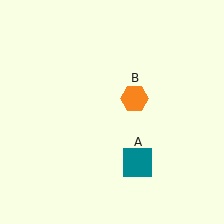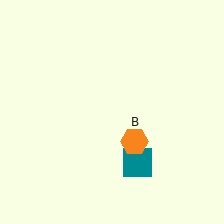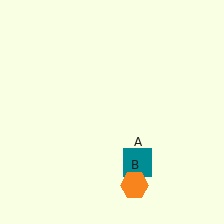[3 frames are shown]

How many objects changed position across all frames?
1 object changed position: orange hexagon (object B).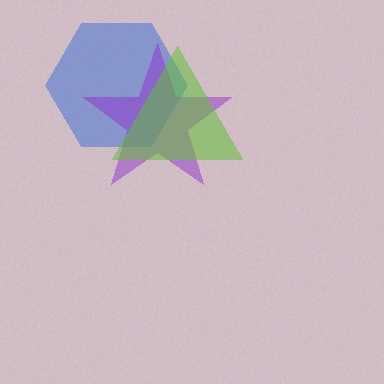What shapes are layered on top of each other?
The layered shapes are: a blue hexagon, a purple star, a lime triangle.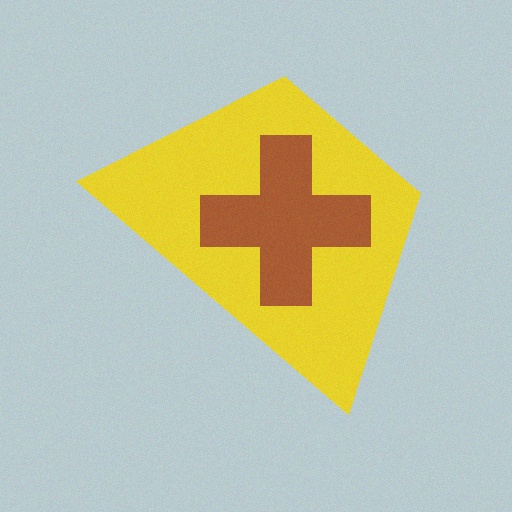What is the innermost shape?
The brown cross.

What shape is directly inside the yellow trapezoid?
The brown cross.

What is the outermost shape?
The yellow trapezoid.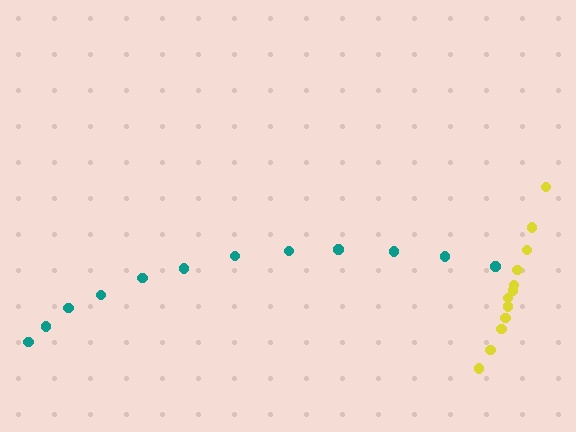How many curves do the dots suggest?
There are 2 distinct paths.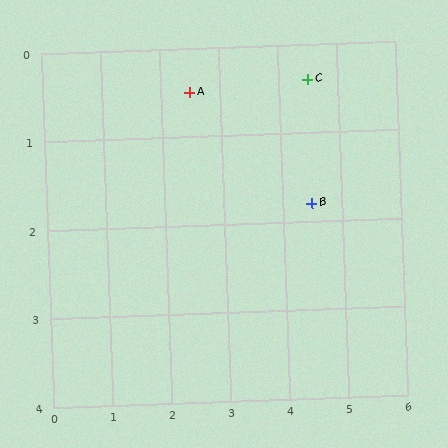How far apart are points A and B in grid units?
Points A and B are about 2.4 grid units apart.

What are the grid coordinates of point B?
Point B is at approximately (4.5, 1.8).